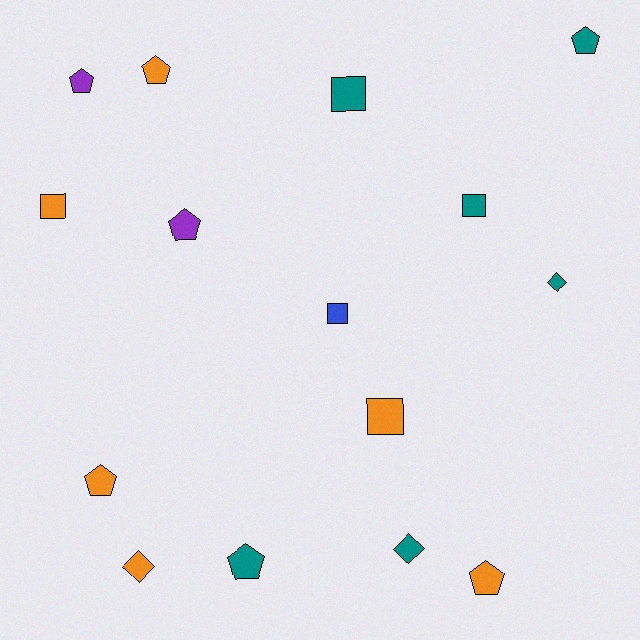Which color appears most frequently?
Orange, with 6 objects.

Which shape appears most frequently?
Pentagon, with 7 objects.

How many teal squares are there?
There are 2 teal squares.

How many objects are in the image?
There are 15 objects.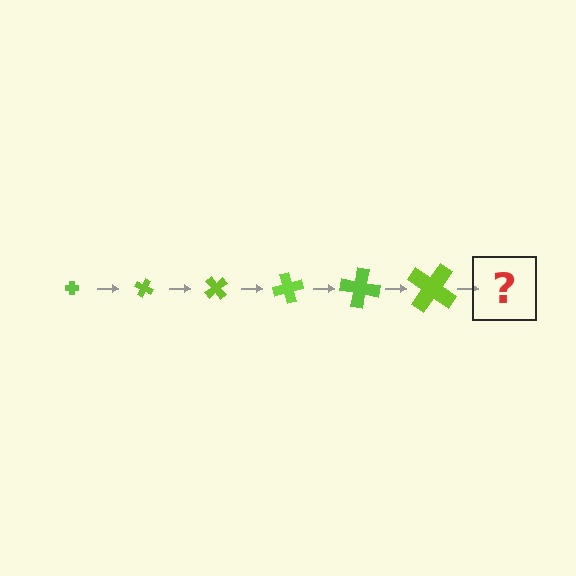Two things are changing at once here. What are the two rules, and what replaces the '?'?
The two rules are that the cross grows larger each step and it rotates 25 degrees each step. The '?' should be a cross, larger than the previous one and rotated 150 degrees from the start.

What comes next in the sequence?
The next element should be a cross, larger than the previous one and rotated 150 degrees from the start.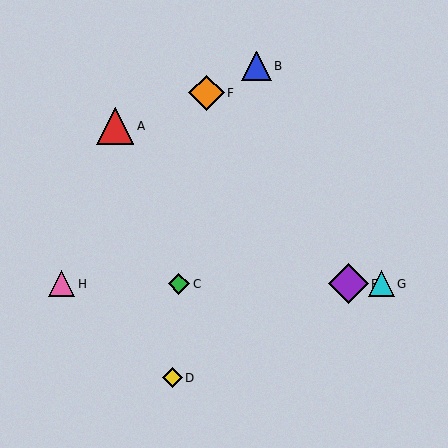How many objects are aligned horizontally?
4 objects (C, E, G, H) are aligned horizontally.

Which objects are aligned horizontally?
Objects C, E, G, H are aligned horizontally.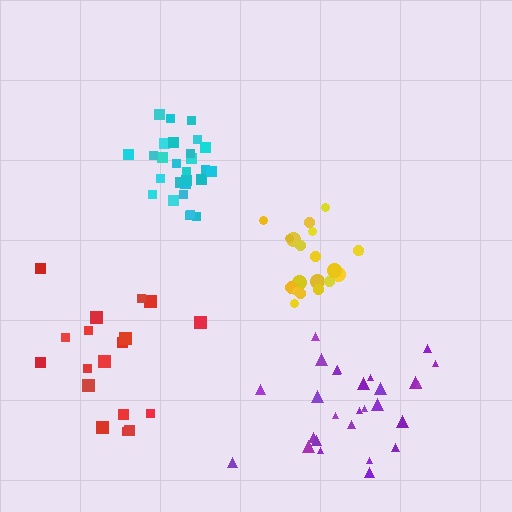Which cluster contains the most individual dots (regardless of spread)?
Purple (27).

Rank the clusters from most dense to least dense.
cyan, yellow, purple, red.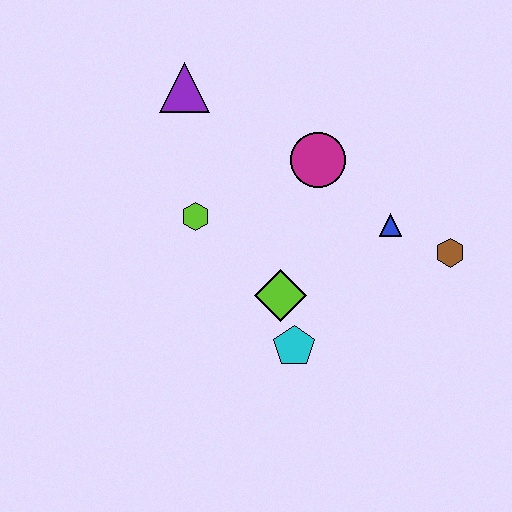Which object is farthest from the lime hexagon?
The brown hexagon is farthest from the lime hexagon.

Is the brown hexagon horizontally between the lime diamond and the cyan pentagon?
No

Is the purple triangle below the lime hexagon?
No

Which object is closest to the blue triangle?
The brown hexagon is closest to the blue triangle.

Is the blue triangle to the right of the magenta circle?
Yes